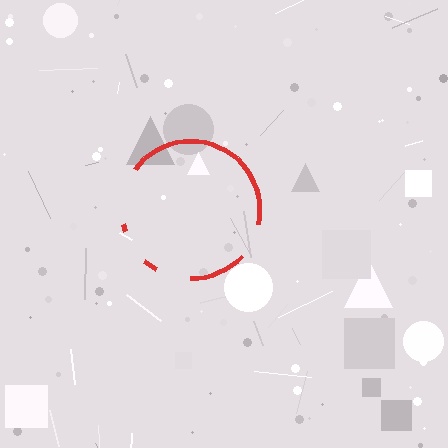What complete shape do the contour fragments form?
The contour fragments form a circle.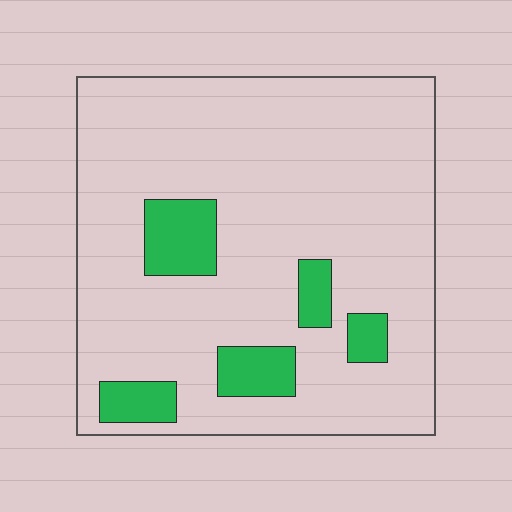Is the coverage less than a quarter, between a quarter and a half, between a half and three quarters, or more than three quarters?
Less than a quarter.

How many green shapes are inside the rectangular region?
5.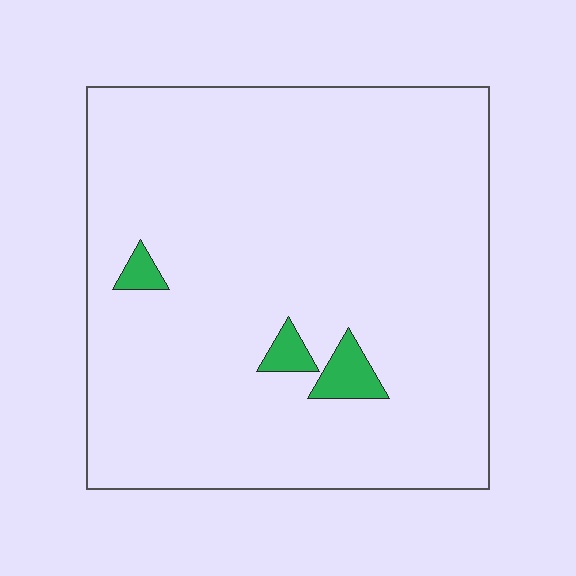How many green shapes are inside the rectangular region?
3.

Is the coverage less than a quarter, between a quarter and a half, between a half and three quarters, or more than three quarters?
Less than a quarter.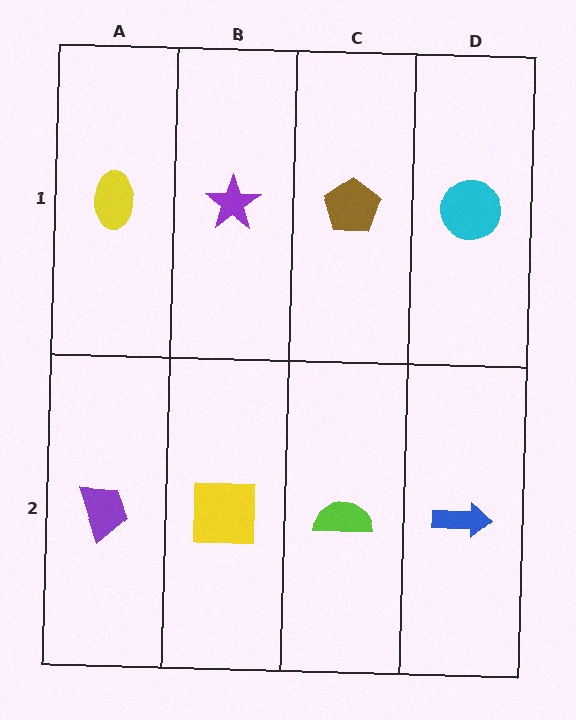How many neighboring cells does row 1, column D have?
2.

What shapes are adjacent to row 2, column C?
A brown pentagon (row 1, column C), a yellow square (row 2, column B), a blue arrow (row 2, column D).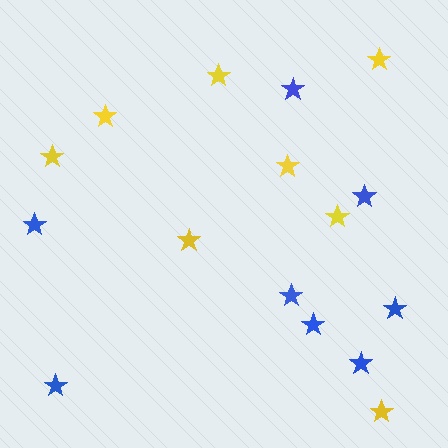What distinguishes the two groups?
There are 2 groups: one group of blue stars (8) and one group of yellow stars (8).